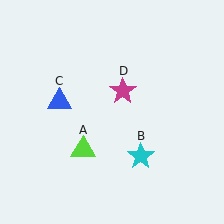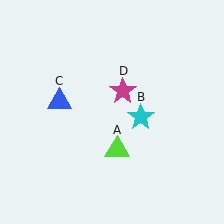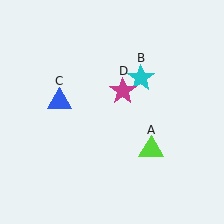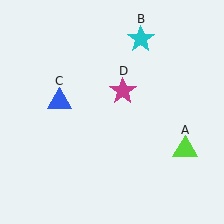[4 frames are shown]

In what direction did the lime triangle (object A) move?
The lime triangle (object A) moved right.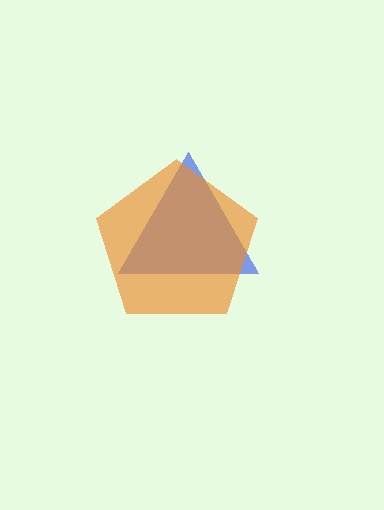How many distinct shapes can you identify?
There are 2 distinct shapes: a blue triangle, an orange pentagon.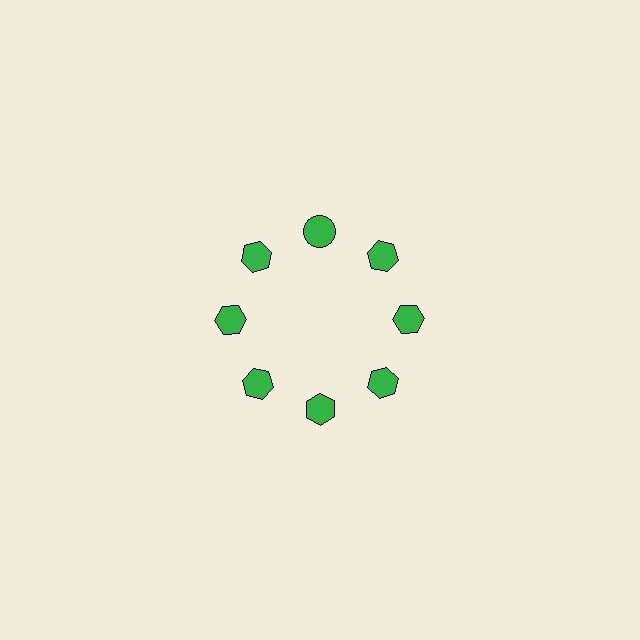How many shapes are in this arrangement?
There are 8 shapes arranged in a ring pattern.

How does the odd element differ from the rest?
It has a different shape: circle instead of hexagon.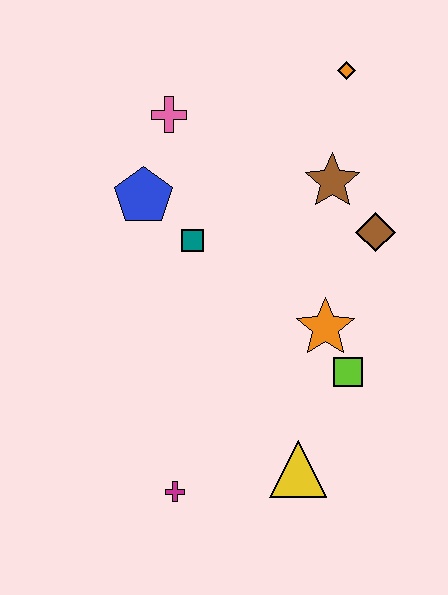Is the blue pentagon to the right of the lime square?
No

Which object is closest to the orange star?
The lime square is closest to the orange star.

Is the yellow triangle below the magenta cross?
No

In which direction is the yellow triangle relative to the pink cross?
The yellow triangle is below the pink cross.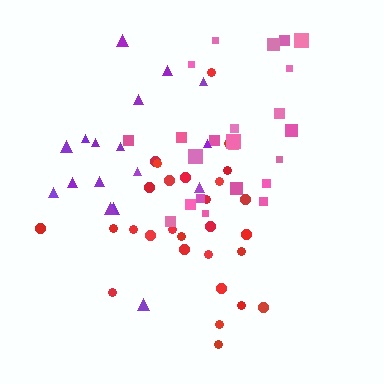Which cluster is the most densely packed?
Red.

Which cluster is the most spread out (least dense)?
Pink.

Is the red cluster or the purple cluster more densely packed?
Red.